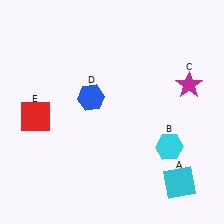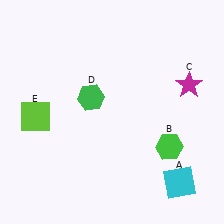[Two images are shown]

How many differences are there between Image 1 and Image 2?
There are 3 differences between the two images.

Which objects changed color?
B changed from cyan to green. D changed from blue to green. E changed from red to lime.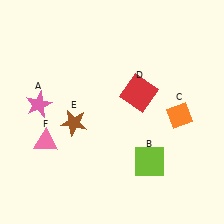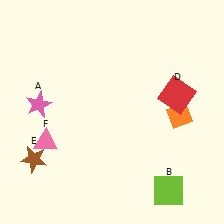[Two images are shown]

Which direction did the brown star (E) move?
The brown star (E) moved left.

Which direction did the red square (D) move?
The red square (D) moved right.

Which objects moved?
The objects that moved are: the lime square (B), the red square (D), the brown star (E).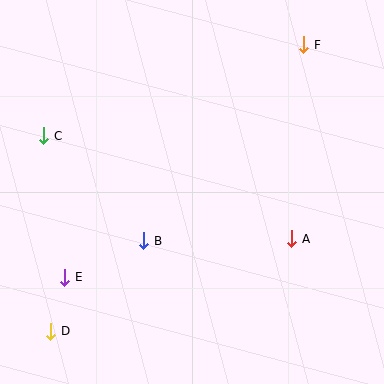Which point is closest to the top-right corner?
Point F is closest to the top-right corner.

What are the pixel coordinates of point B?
Point B is at (144, 241).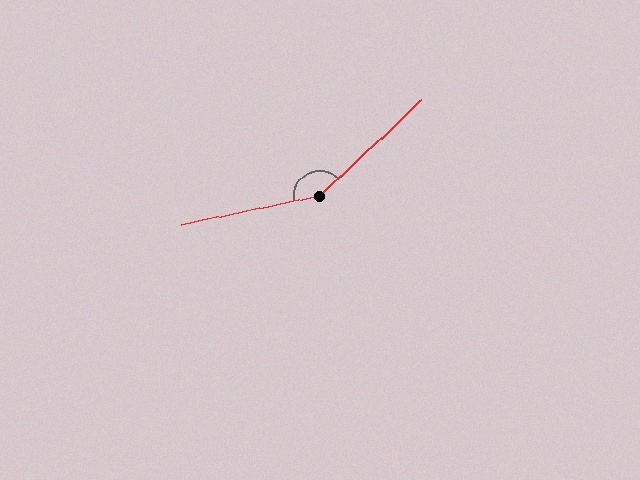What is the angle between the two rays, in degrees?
Approximately 148 degrees.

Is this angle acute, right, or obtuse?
It is obtuse.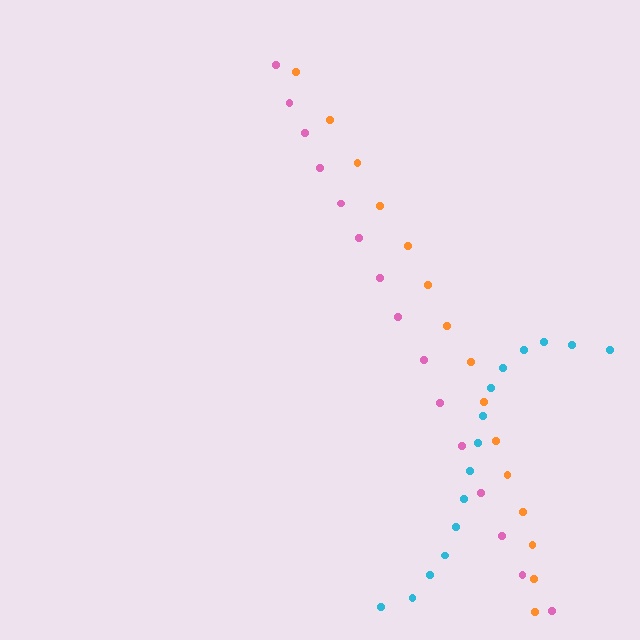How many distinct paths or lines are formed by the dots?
There are 3 distinct paths.